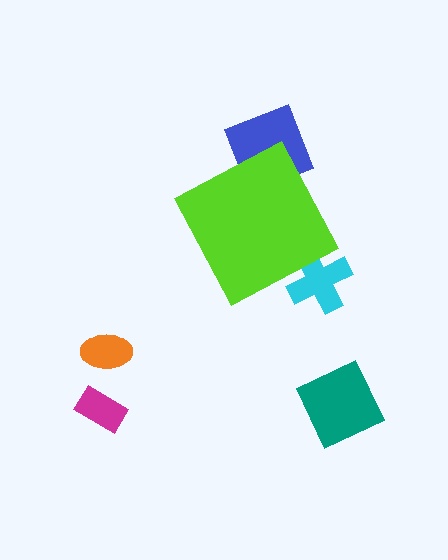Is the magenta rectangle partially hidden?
No, the magenta rectangle is fully visible.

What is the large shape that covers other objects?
A lime diamond.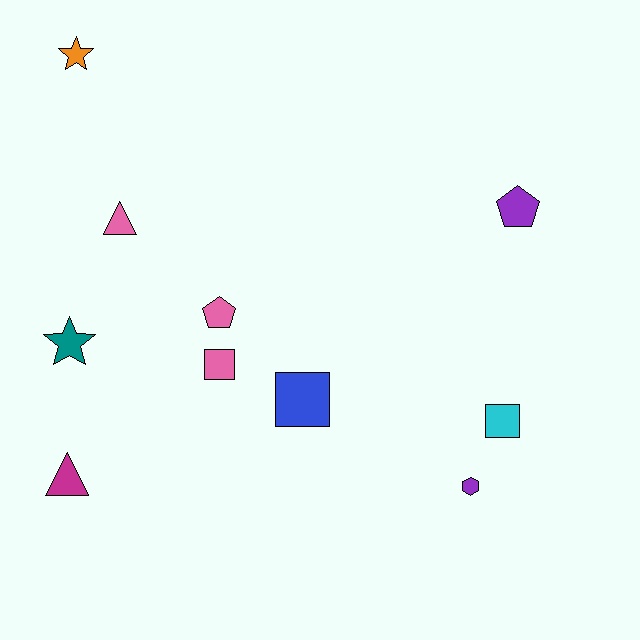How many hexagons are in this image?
There is 1 hexagon.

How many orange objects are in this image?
There is 1 orange object.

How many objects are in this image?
There are 10 objects.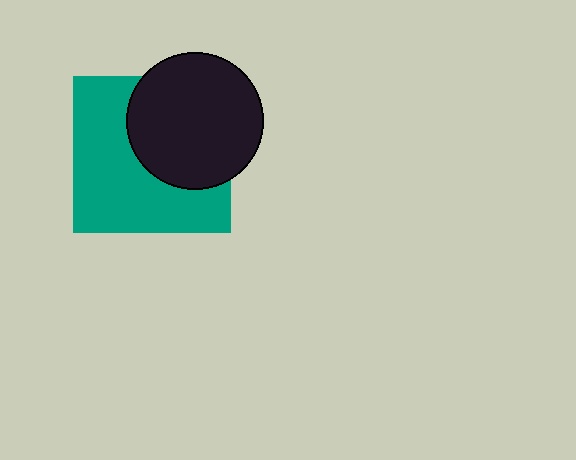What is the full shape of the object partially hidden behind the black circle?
The partially hidden object is a teal square.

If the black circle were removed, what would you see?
You would see the complete teal square.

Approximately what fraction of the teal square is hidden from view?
Roughly 43% of the teal square is hidden behind the black circle.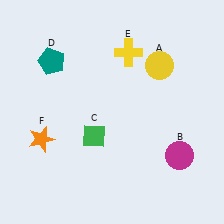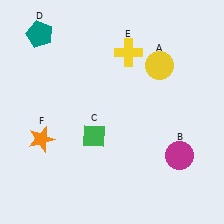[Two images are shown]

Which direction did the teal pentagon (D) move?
The teal pentagon (D) moved up.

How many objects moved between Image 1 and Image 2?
1 object moved between the two images.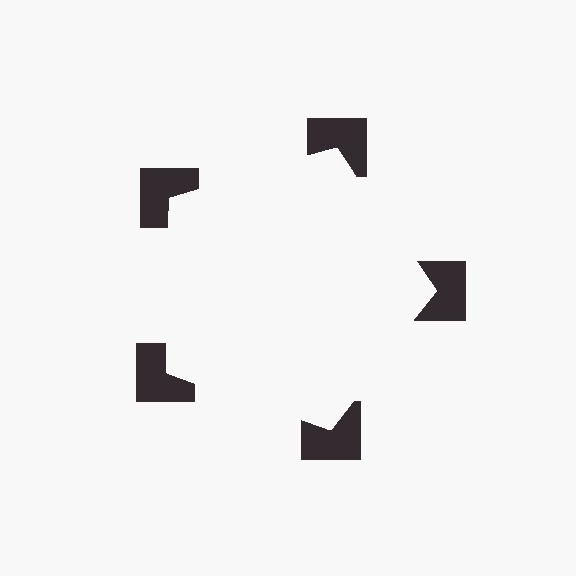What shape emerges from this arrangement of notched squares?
An illusory pentagon — its edges are inferred from the aligned wedge cuts in the notched squares, not physically drawn.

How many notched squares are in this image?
There are 5 — one at each vertex of the illusory pentagon.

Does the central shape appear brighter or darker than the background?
It typically appears slightly brighter than the background, even though no actual brightness change is drawn.